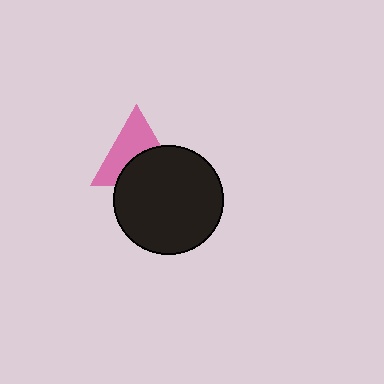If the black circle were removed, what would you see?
You would see the complete pink triangle.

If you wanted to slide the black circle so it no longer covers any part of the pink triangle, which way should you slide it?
Slide it down — that is the most direct way to separate the two shapes.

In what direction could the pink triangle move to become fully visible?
The pink triangle could move up. That would shift it out from behind the black circle entirely.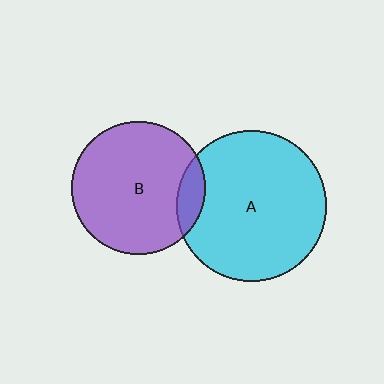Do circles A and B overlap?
Yes.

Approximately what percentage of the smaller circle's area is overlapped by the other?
Approximately 10%.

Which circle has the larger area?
Circle A (cyan).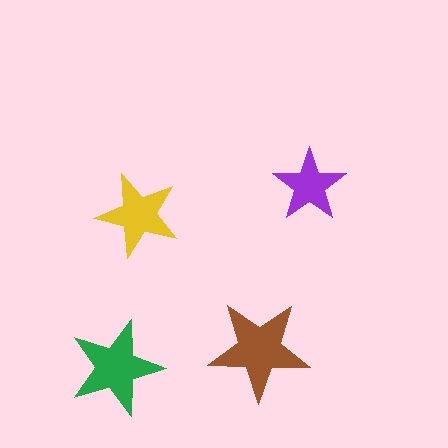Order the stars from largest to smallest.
the brown one, the green one, the yellow one, the purple one.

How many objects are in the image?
There are 4 objects in the image.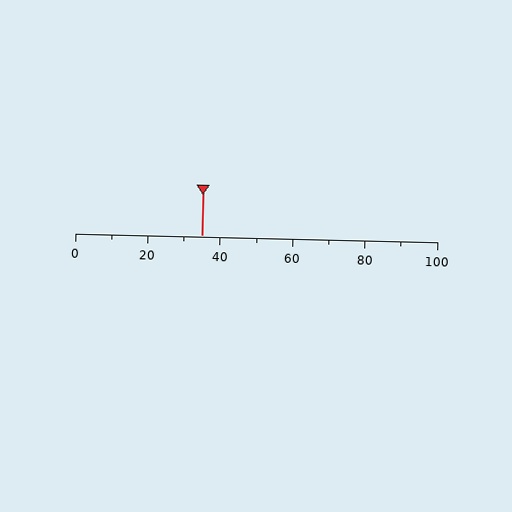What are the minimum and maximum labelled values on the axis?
The axis runs from 0 to 100.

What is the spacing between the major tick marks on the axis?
The major ticks are spaced 20 apart.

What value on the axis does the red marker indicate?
The marker indicates approximately 35.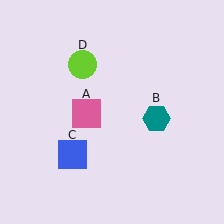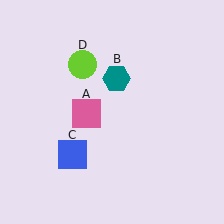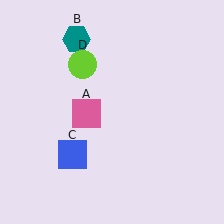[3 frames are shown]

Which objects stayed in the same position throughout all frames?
Pink square (object A) and blue square (object C) and lime circle (object D) remained stationary.